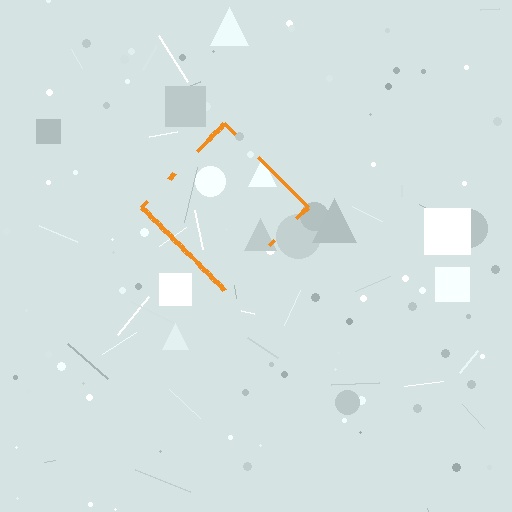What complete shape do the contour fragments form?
The contour fragments form a diamond.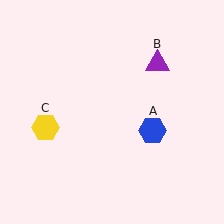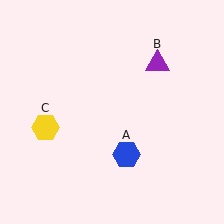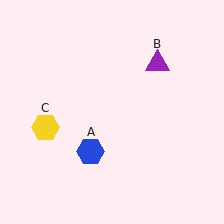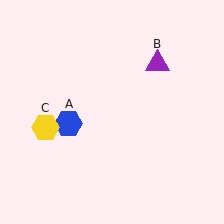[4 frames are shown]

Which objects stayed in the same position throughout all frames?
Purple triangle (object B) and yellow hexagon (object C) remained stationary.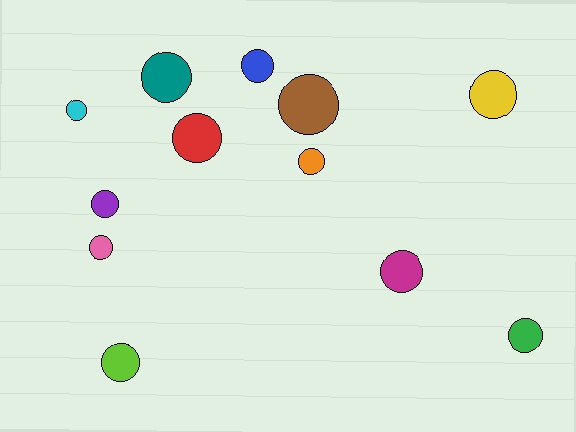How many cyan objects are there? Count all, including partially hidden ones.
There is 1 cyan object.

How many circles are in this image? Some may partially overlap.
There are 12 circles.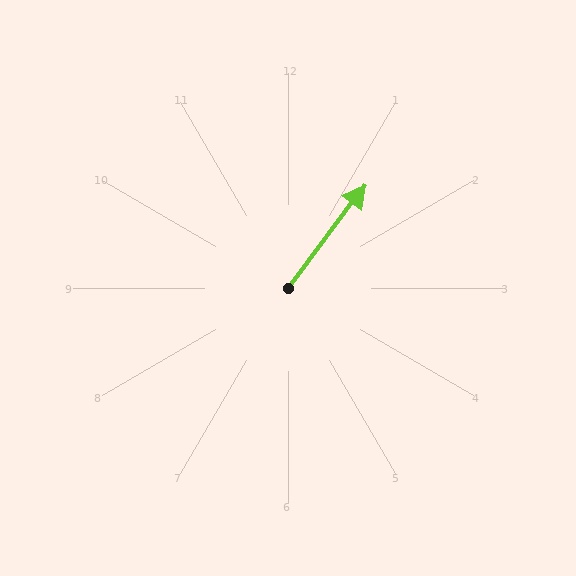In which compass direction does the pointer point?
Northeast.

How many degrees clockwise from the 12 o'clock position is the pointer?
Approximately 37 degrees.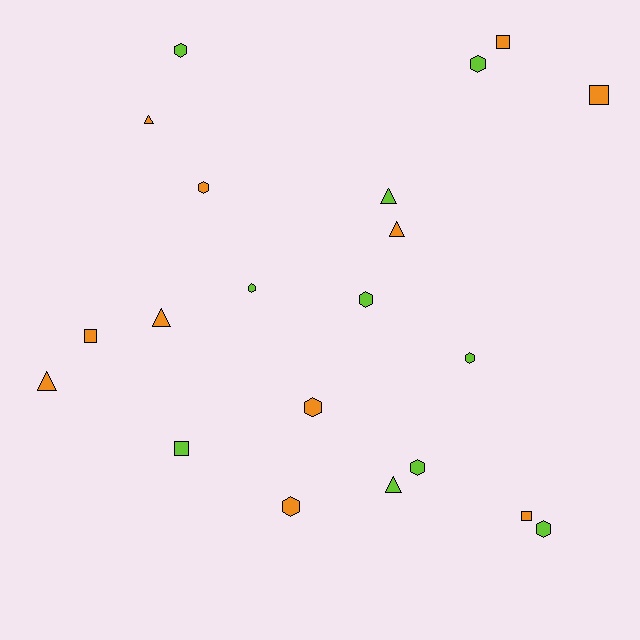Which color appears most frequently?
Orange, with 11 objects.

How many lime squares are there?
There is 1 lime square.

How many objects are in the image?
There are 21 objects.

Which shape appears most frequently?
Hexagon, with 10 objects.